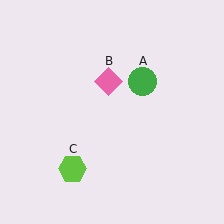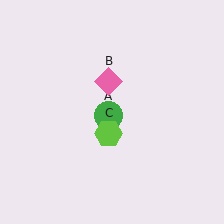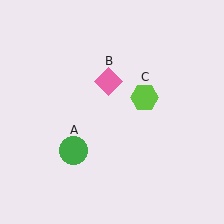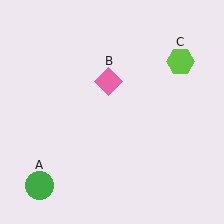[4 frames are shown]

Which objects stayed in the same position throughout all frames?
Pink diamond (object B) remained stationary.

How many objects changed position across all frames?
2 objects changed position: green circle (object A), lime hexagon (object C).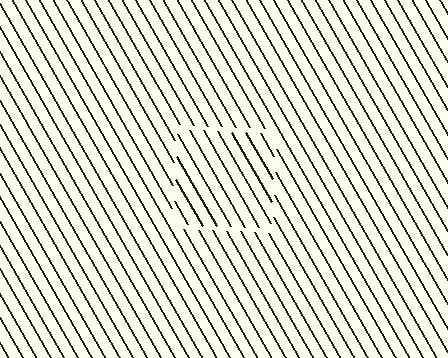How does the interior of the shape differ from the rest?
The interior of the shape contains the same grating, shifted by half a period — the contour is defined by the phase discontinuity where line-ends from the inner and outer gratings abut.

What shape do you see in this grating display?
An illusory square. The interior of the shape contains the same grating, shifted by half a period — the contour is defined by the phase discontinuity where line-ends from the inner and outer gratings abut.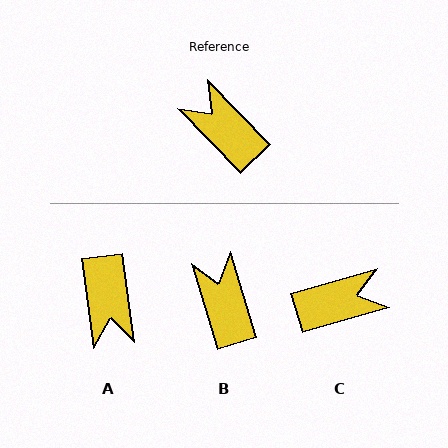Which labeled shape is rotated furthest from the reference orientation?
A, about 143 degrees away.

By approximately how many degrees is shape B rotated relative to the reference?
Approximately 27 degrees clockwise.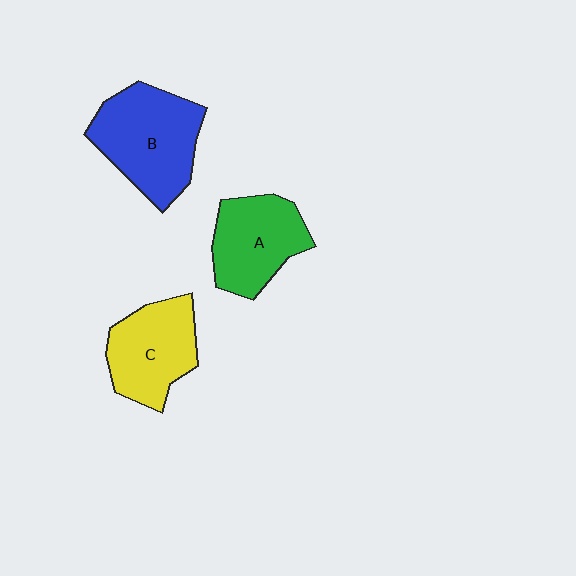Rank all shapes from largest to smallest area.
From largest to smallest: B (blue), C (yellow), A (green).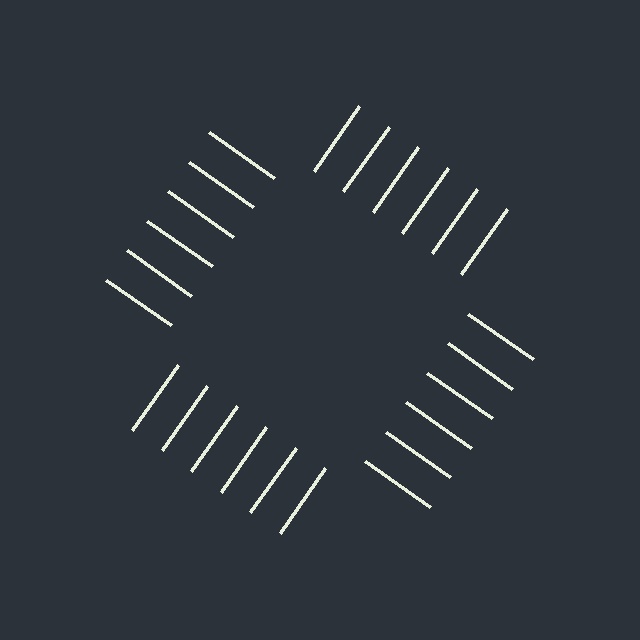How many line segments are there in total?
24 — 6 along each of the 4 edges.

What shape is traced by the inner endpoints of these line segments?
An illusory square — the line segments terminate on its edges but no continuous stroke is drawn.